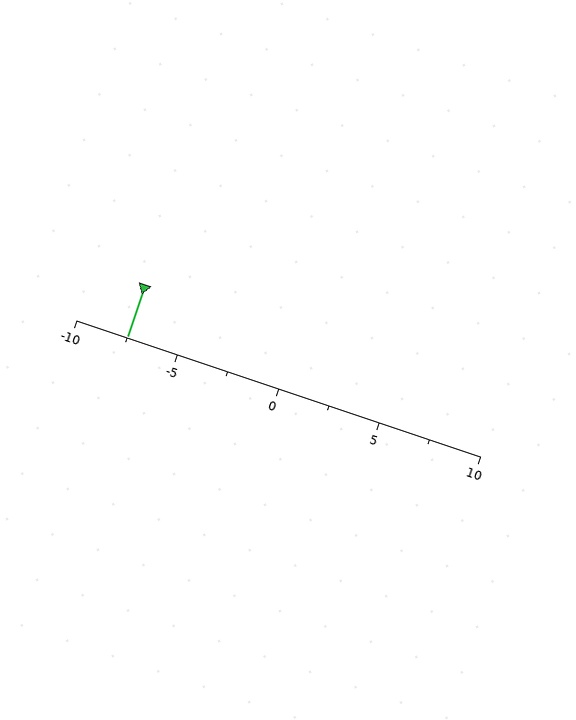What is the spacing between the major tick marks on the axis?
The major ticks are spaced 5 apart.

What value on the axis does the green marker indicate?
The marker indicates approximately -7.5.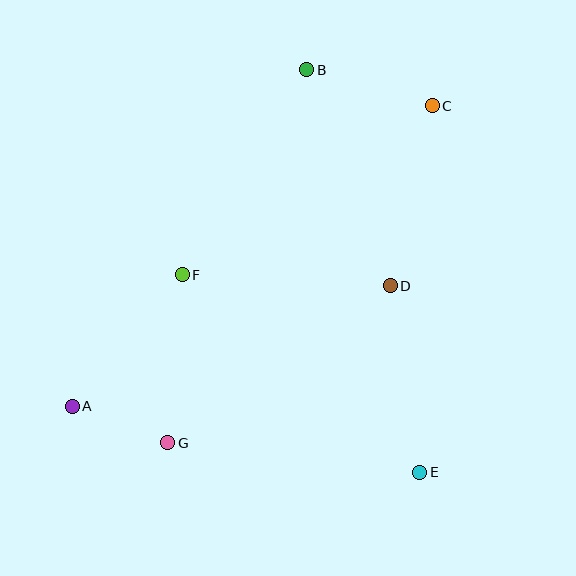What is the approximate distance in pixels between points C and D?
The distance between C and D is approximately 185 pixels.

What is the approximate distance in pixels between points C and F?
The distance between C and F is approximately 302 pixels.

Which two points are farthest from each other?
Points A and C are farthest from each other.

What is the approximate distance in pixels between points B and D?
The distance between B and D is approximately 232 pixels.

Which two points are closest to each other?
Points A and G are closest to each other.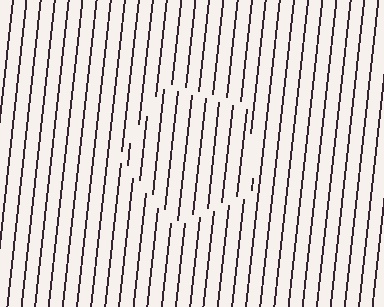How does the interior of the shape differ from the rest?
The interior of the shape contains the same grating, shifted by half a period — the contour is defined by the phase discontinuity where line-ends from the inner and outer gratings abut.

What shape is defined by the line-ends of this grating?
An illusory pentagon. The interior of the shape contains the same grating, shifted by half a period — the contour is defined by the phase discontinuity where line-ends from the inner and outer gratings abut.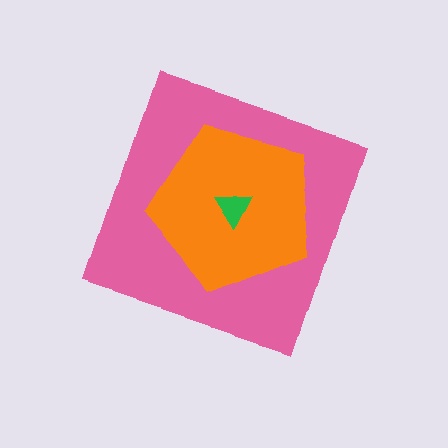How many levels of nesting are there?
3.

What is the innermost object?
The green triangle.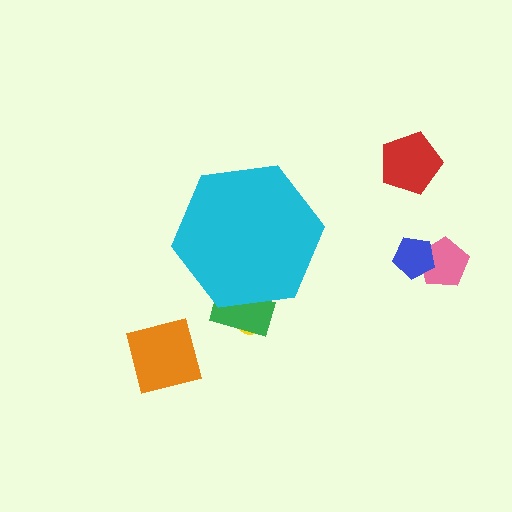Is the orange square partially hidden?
No, the orange square is fully visible.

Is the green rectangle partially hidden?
Yes, the green rectangle is partially hidden behind the cyan hexagon.